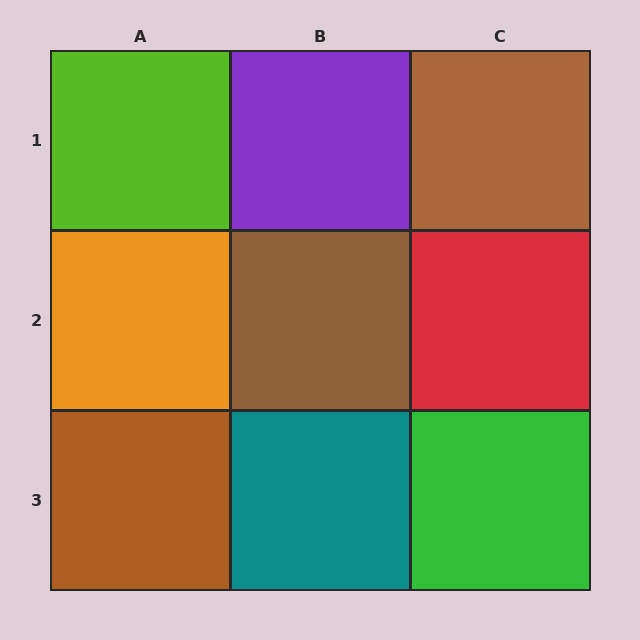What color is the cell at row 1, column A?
Lime.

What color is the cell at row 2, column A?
Orange.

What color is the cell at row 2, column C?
Red.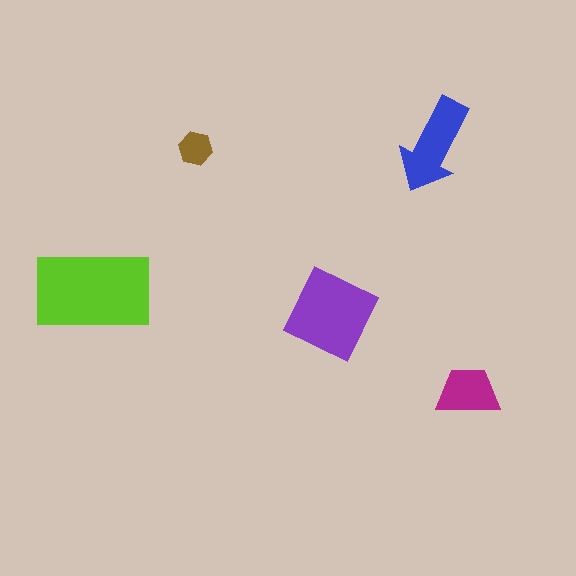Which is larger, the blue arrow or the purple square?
The purple square.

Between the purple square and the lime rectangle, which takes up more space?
The lime rectangle.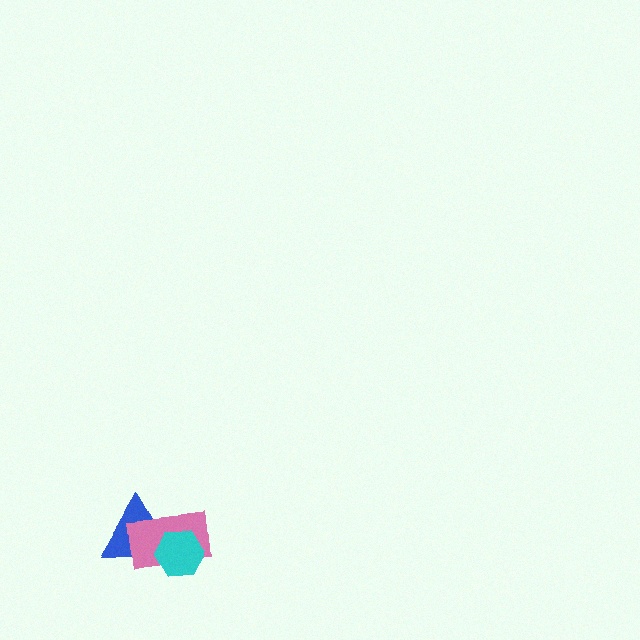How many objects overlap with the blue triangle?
2 objects overlap with the blue triangle.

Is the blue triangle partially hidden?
Yes, it is partially covered by another shape.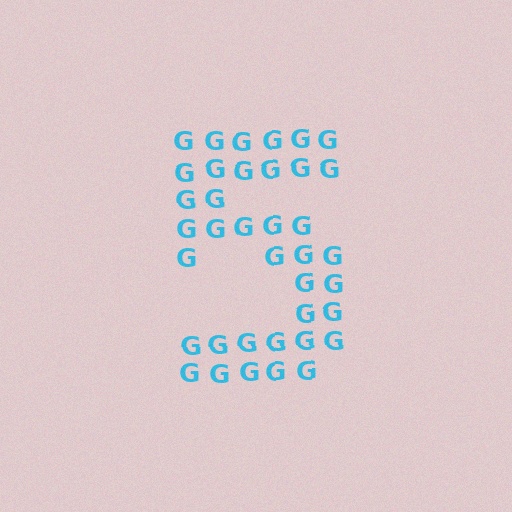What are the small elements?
The small elements are letter G's.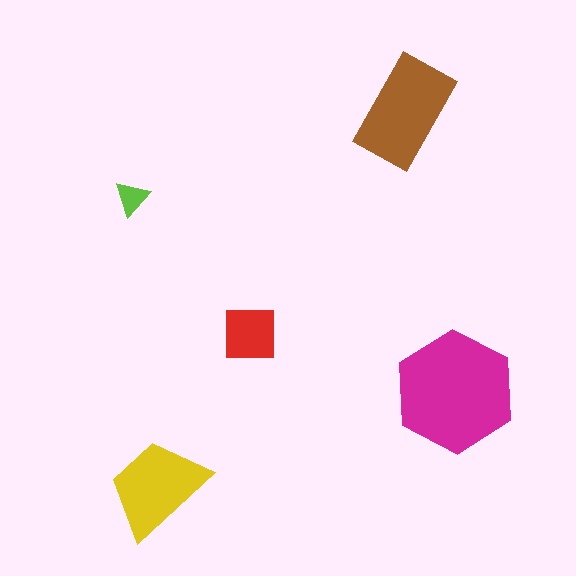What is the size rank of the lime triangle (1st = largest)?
5th.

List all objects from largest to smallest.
The magenta hexagon, the brown rectangle, the yellow trapezoid, the red square, the lime triangle.